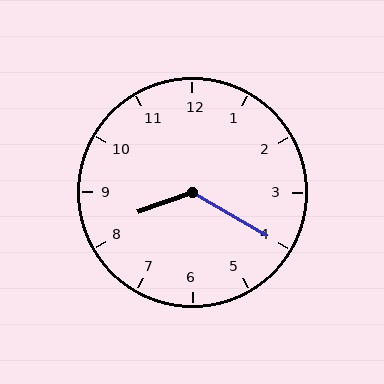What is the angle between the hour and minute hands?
Approximately 130 degrees.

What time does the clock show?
8:20.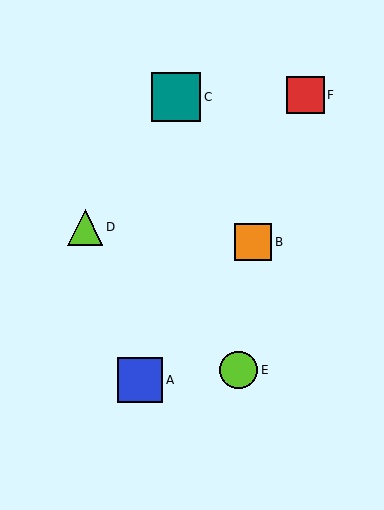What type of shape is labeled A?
Shape A is a blue square.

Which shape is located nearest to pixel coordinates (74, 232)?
The lime triangle (labeled D) at (85, 227) is nearest to that location.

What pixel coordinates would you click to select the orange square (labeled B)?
Click at (253, 242) to select the orange square B.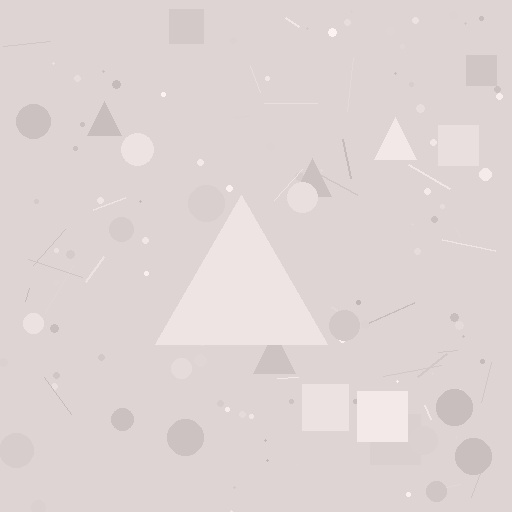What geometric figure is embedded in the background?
A triangle is embedded in the background.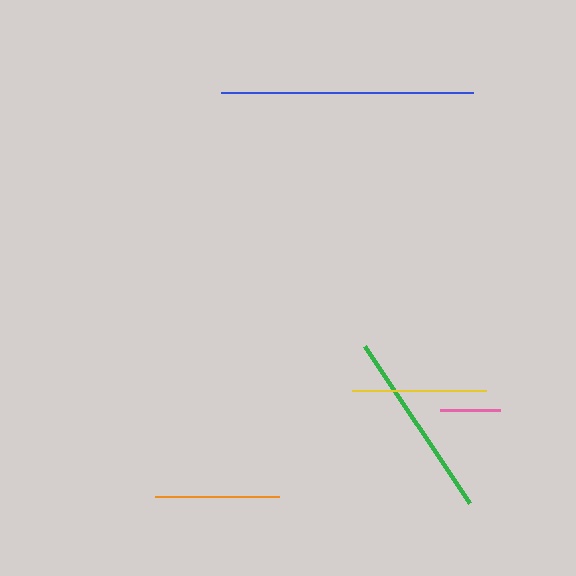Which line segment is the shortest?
The pink line is the shortest at approximately 60 pixels.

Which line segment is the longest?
The blue line is the longest at approximately 252 pixels.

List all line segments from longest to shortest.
From longest to shortest: blue, green, yellow, orange, pink.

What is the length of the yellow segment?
The yellow segment is approximately 134 pixels long.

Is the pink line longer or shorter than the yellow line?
The yellow line is longer than the pink line.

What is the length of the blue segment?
The blue segment is approximately 252 pixels long.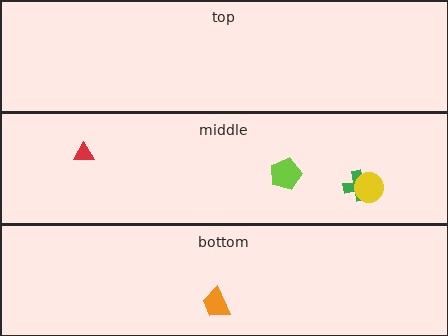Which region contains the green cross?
The middle region.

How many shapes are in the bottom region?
1.